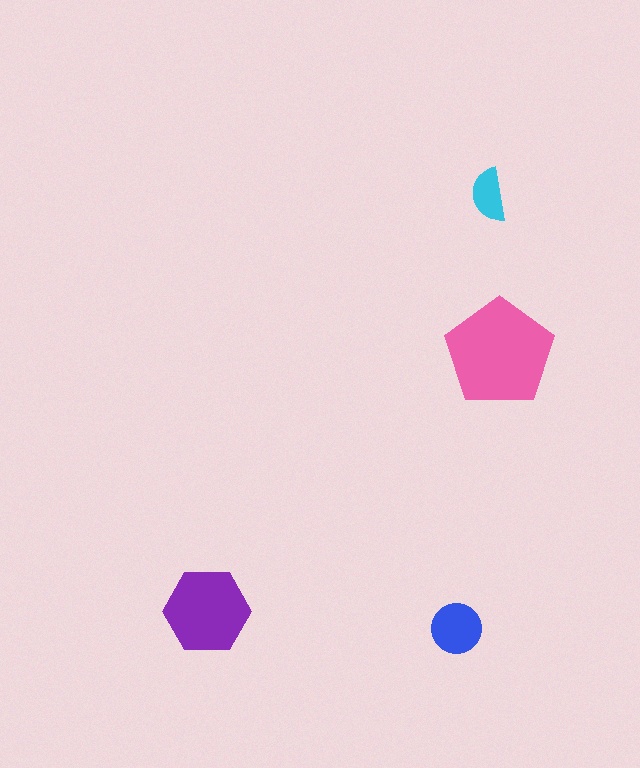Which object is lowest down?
The blue circle is bottommost.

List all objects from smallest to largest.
The cyan semicircle, the blue circle, the purple hexagon, the pink pentagon.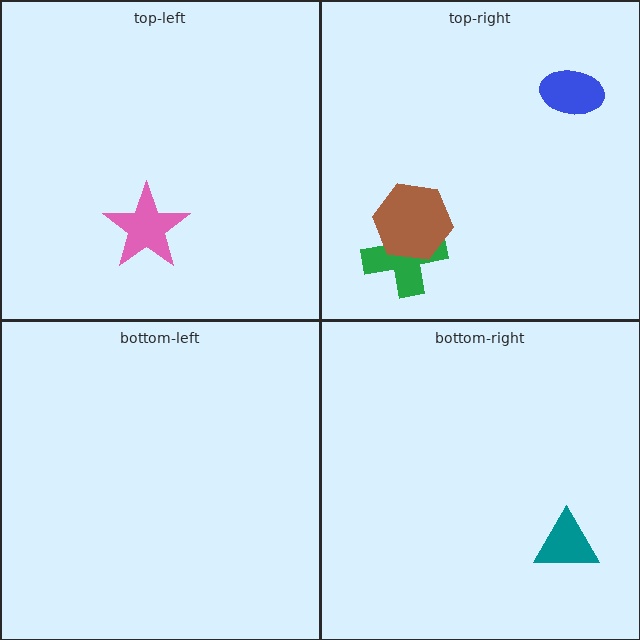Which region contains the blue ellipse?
The top-right region.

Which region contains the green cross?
The top-right region.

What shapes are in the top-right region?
The green cross, the blue ellipse, the brown hexagon.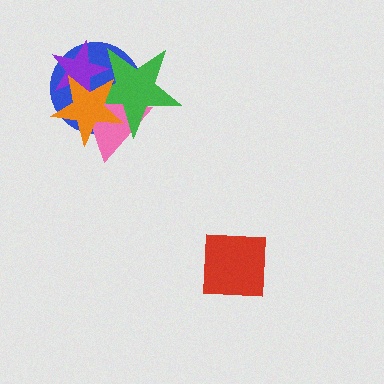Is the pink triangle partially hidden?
Yes, it is partially covered by another shape.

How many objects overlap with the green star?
4 objects overlap with the green star.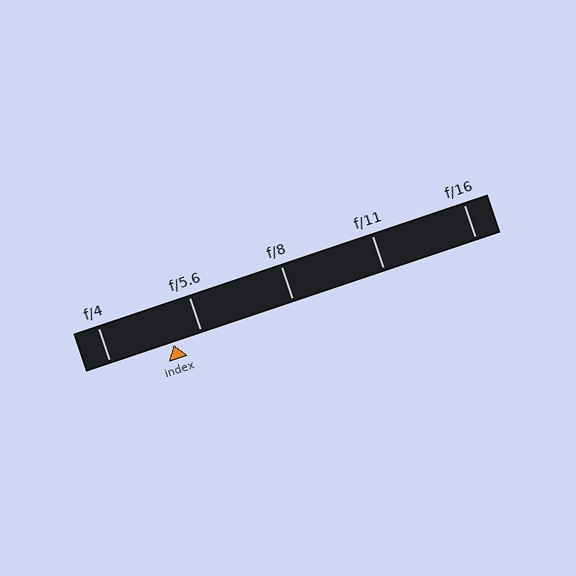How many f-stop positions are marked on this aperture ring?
There are 5 f-stop positions marked.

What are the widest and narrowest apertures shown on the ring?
The widest aperture shown is f/4 and the narrowest is f/16.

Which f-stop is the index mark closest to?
The index mark is closest to f/5.6.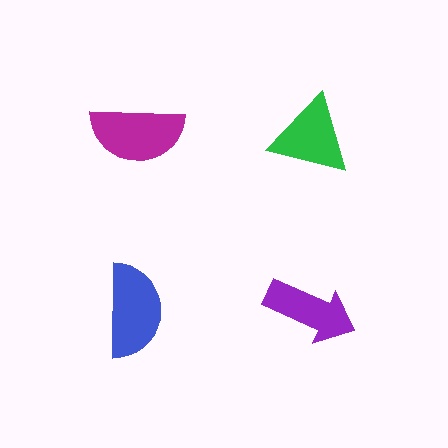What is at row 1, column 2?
A green triangle.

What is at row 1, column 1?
A magenta semicircle.